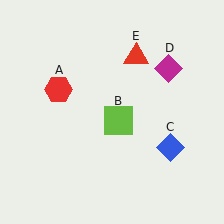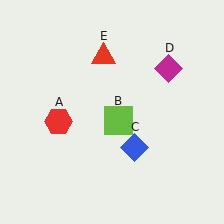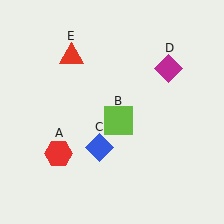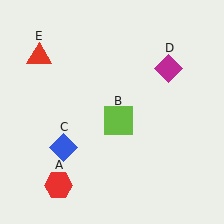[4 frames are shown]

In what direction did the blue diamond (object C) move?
The blue diamond (object C) moved left.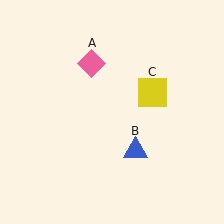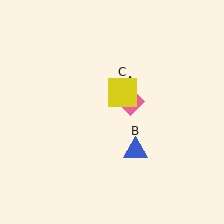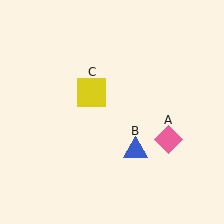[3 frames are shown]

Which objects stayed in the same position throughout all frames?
Blue triangle (object B) remained stationary.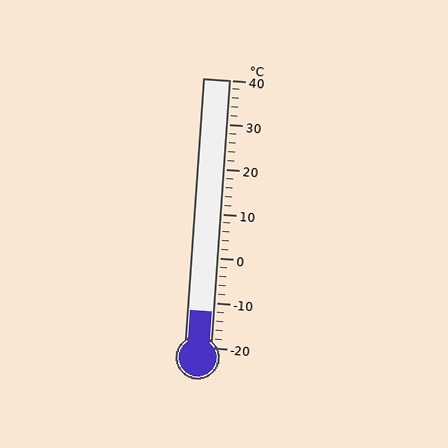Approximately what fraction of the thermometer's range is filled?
The thermometer is filled to approximately 15% of its range.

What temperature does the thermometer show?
The thermometer shows approximately -12°C.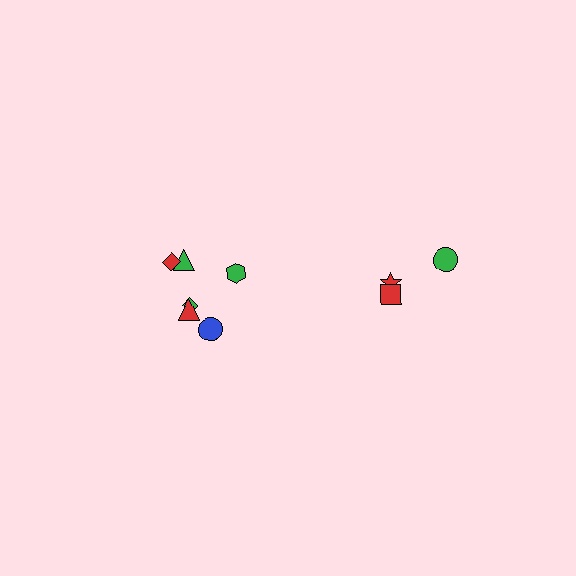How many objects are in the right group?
There are 3 objects.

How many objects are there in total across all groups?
There are 9 objects.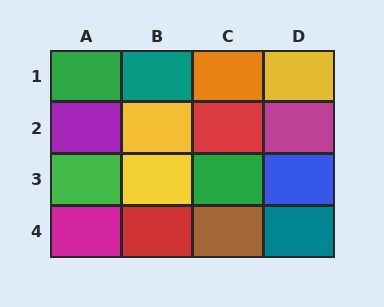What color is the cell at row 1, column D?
Yellow.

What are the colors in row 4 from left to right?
Magenta, red, brown, teal.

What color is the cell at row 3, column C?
Green.